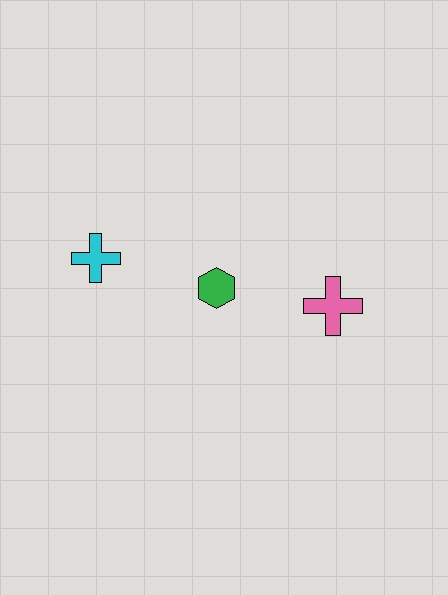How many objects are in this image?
There are 3 objects.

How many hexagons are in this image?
There is 1 hexagon.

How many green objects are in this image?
There is 1 green object.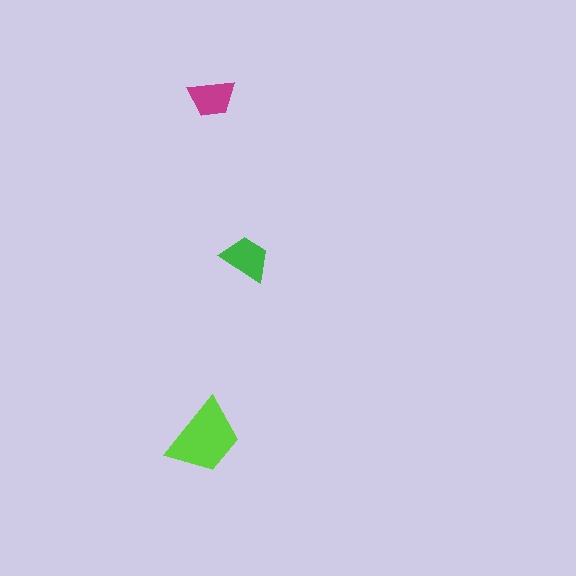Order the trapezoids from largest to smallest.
the lime one, the green one, the magenta one.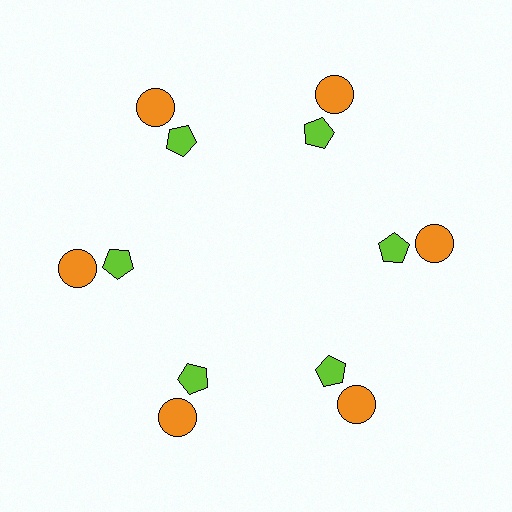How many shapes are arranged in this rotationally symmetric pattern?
There are 12 shapes, arranged in 6 groups of 2.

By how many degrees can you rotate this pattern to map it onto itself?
The pattern maps onto itself every 60 degrees of rotation.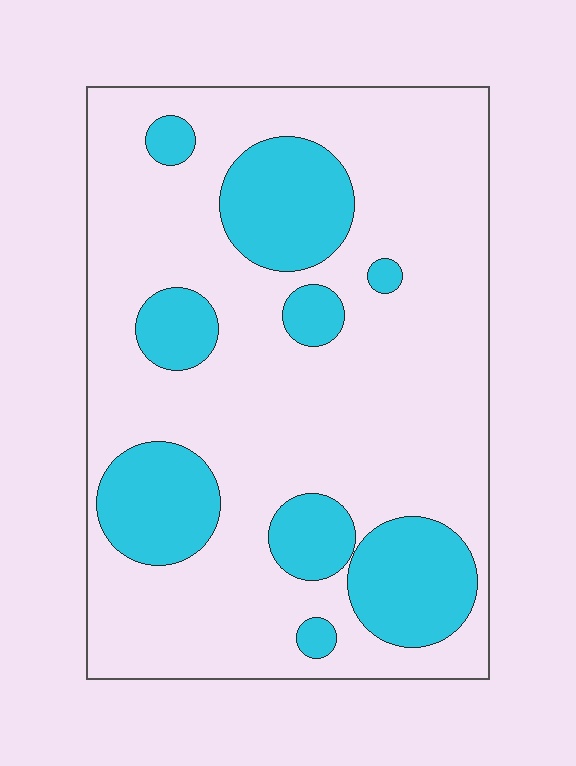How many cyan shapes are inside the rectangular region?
9.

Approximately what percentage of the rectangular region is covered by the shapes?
Approximately 25%.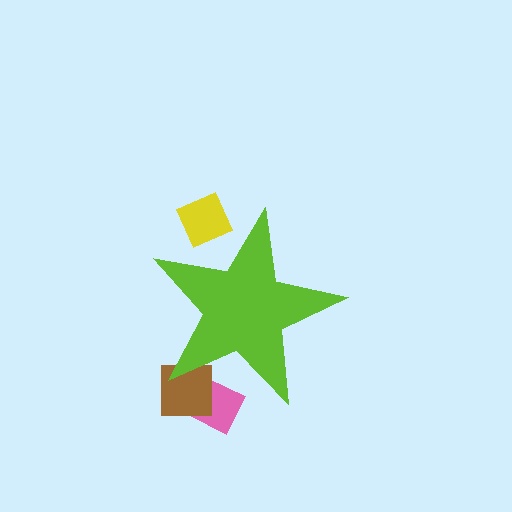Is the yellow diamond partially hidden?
Yes, the yellow diamond is partially hidden behind the lime star.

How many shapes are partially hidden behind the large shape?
3 shapes are partially hidden.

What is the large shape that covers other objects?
A lime star.